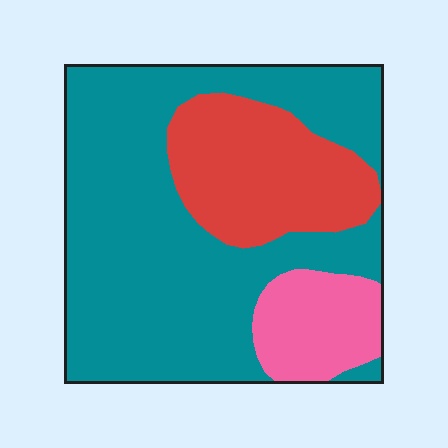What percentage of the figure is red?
Red takes up less than a quarter of the figure.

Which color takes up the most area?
Teal, at roughly 65%.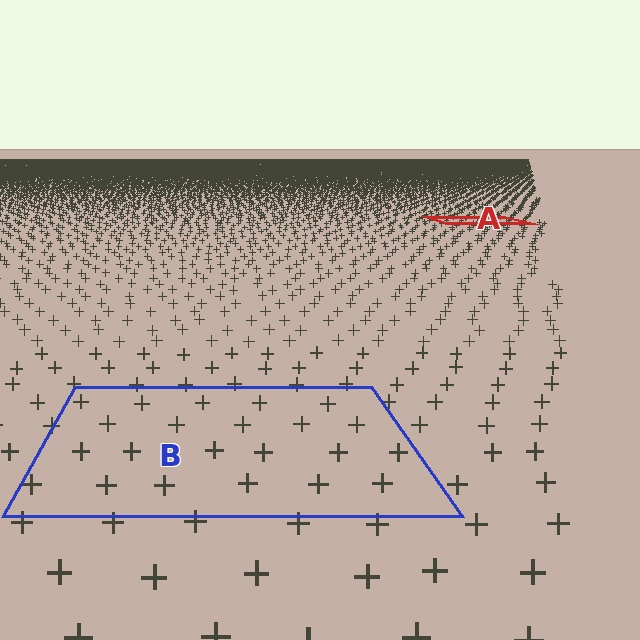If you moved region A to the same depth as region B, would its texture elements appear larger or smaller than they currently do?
They would appear larger. At a closer depth, the same texture elements are projected at a bigger on-screen size.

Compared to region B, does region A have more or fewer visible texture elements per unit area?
Region A has more texture elements per unit area — they are packed more densely because it is farther away.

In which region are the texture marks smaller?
The texture marks are smaller in region A, because it is farther away.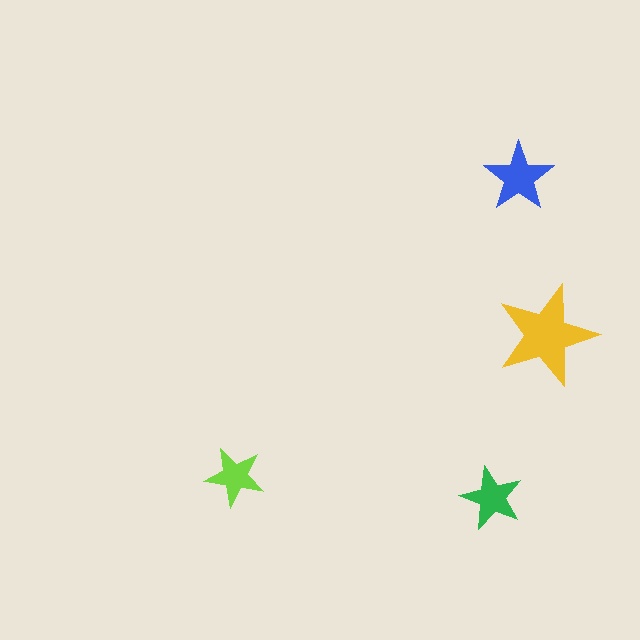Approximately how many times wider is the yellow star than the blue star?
About 1.5 times wider.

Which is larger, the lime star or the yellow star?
The yellow one.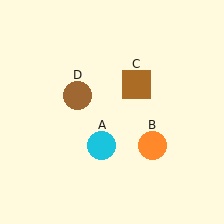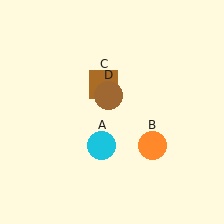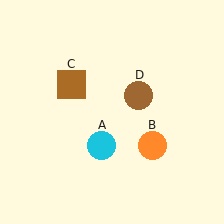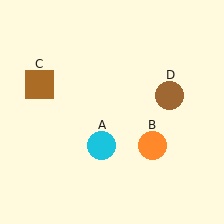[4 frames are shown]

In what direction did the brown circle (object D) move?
The brown circle (object D) moved right.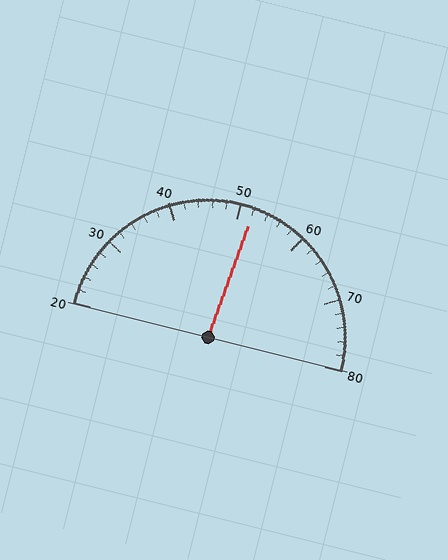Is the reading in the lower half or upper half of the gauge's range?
The reading is in the upper half of the range (20 to 80).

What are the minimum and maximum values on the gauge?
The gauge ranges from 20 to 80.